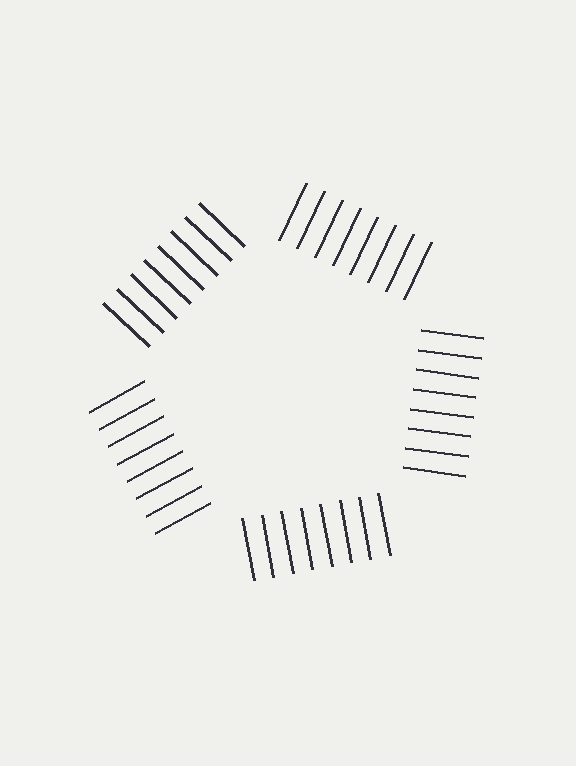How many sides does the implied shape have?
5 sides — the line-ends trace a pentagon.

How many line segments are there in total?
40 — 8 along each of the 5 edges.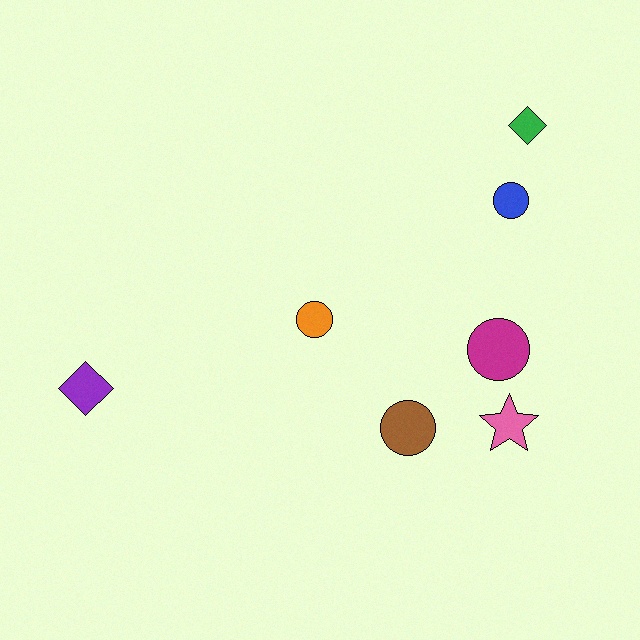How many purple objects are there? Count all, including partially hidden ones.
There is 1 purple object.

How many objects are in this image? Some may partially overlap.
There are 7 objects.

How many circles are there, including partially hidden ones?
There are 4 circles.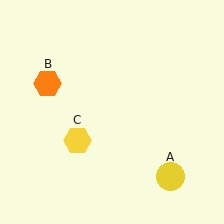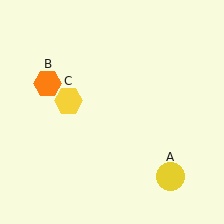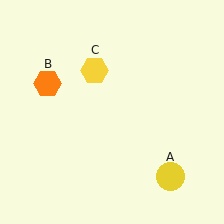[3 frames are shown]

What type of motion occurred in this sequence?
The yellow hexagon (object C) rotated clockwise around the center of the scene.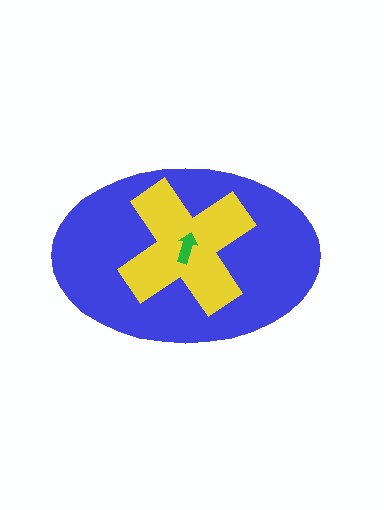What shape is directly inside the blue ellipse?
The yellow cross.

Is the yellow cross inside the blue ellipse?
Yes.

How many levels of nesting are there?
3.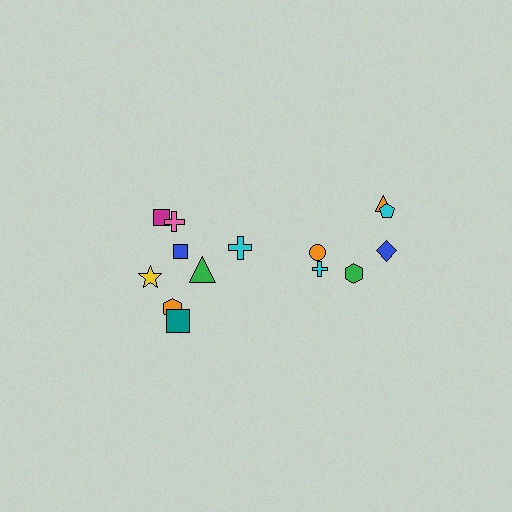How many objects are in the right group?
There are 6 objects.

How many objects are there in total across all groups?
There are 14 objects.